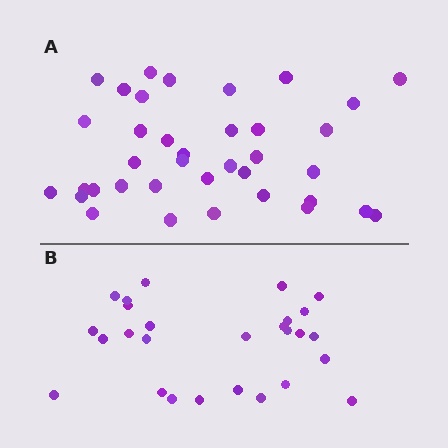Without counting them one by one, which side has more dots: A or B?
Region A (the top region) has more dots.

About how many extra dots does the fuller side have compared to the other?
Region A has roughly 10 or so more dots than region B.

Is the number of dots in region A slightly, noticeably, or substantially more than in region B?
Region A has noticeably more, but not dramatically so. The ratio is roughly 1.4 to 1.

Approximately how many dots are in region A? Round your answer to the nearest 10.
About 40 dots. (The exact count is 37, which rounds to 40.)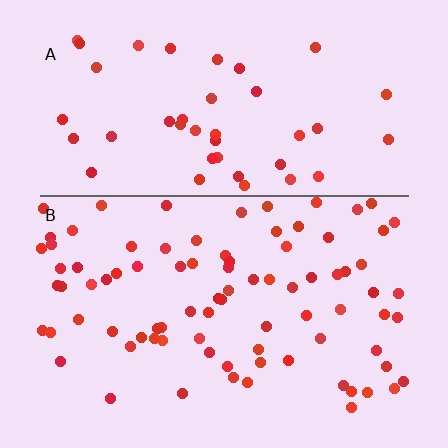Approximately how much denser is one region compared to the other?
Approximately 1.9× — region B over region A.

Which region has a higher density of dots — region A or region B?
B (the bottom).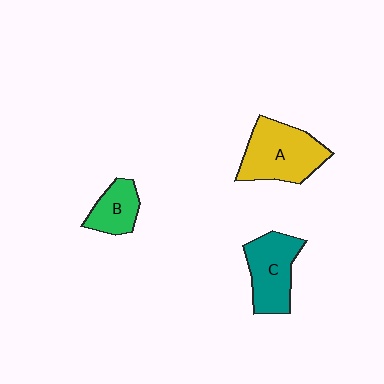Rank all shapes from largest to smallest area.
From largest to smallest: A (yellow), C (teal), B (green).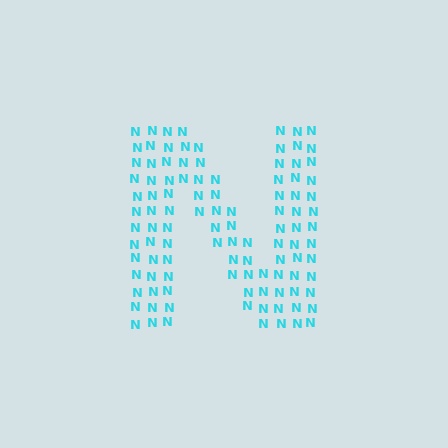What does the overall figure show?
The overall figure shows the letter N.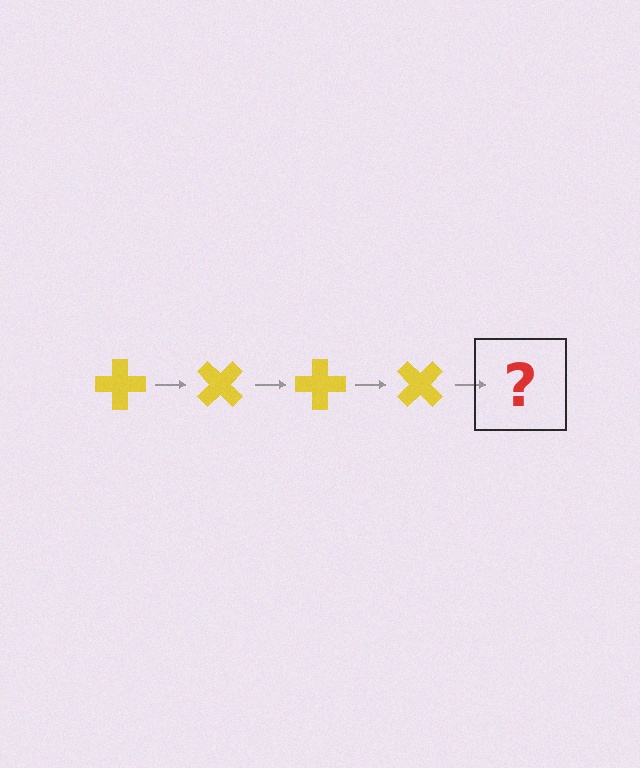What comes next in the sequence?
The next element should be a yellow cross rotated 180 degrees.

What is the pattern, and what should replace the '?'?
The pattern is that the cross rotates 45 degrees each step. The '?' should be a yellow cross rotated 180 degrees.